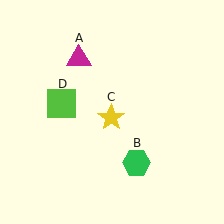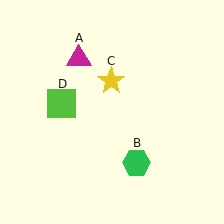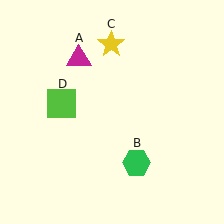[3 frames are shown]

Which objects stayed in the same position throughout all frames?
Magenta triangle (object A) and green hexagon (object B) and lime square (object D) remained stationary.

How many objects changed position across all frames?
1 object changed position: yellow star (object C).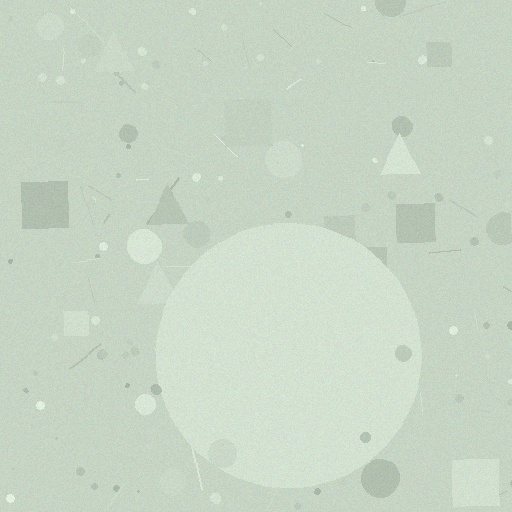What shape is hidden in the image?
A circle is hidden in the image.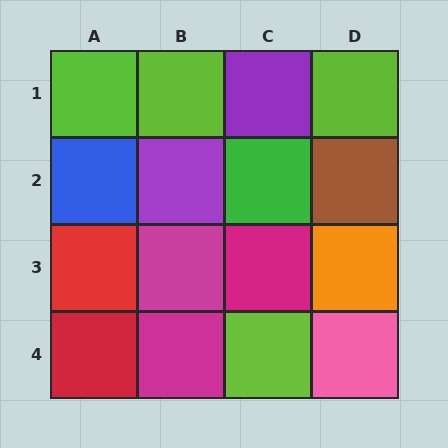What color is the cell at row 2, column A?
Blue.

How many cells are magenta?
3 cells are magenta.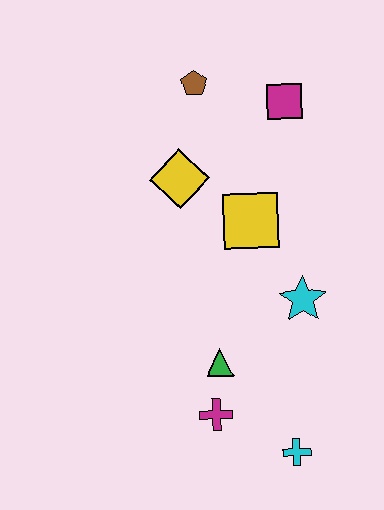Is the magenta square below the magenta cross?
No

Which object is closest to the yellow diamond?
The yellow square is closest to the yellow diamond.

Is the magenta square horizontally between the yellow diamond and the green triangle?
No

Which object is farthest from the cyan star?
The brown pentagon is farthest from the cyan star.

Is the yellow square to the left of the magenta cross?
No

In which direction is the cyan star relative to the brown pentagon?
The cyan star is below the brown pentagon.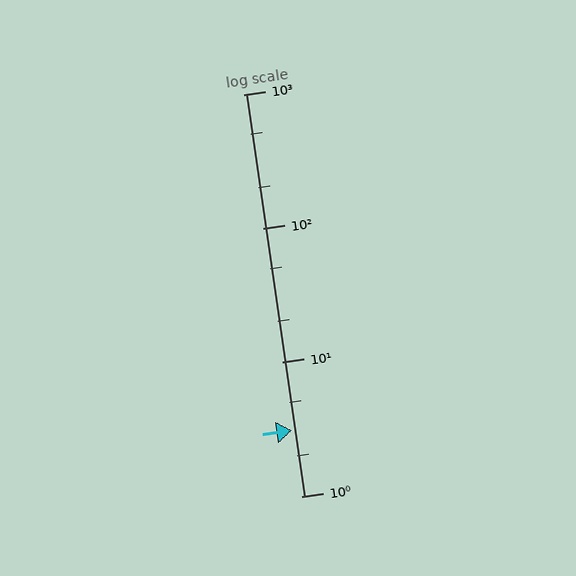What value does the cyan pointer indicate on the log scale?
The pointer indicates approximately 3.1.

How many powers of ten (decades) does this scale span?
The scale spans 3 decades, from 1 to 1000.